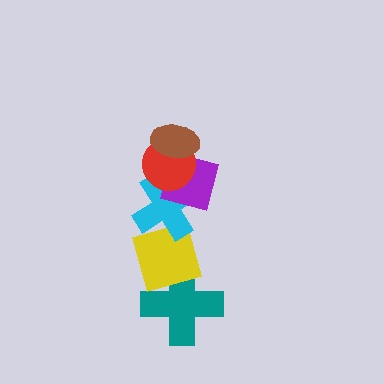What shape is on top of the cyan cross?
The purple square is on top of the cyan cross.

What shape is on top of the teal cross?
The yellow diamond is on top of the teal cross.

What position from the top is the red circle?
The red circle is 2nd from the top.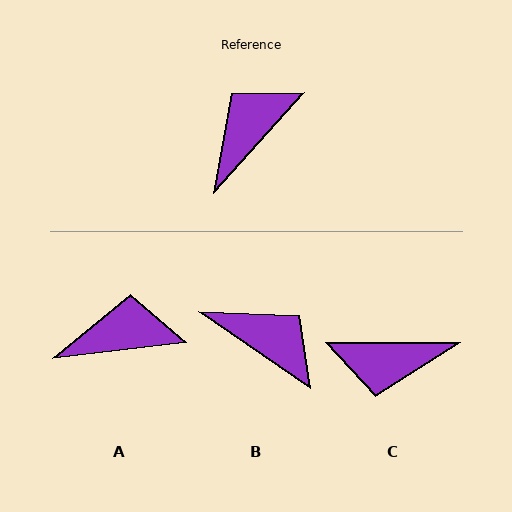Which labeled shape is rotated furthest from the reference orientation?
C, about 132 degrees away.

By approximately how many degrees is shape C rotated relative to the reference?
Approximately 132 degrees counter-clockwise.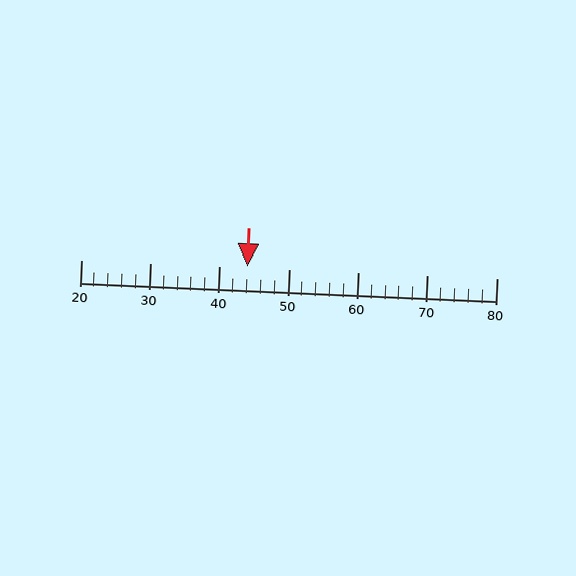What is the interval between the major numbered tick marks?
The major tick marks are spaced 10 units apart.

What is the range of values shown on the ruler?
The ruler shows values from 20 to 80.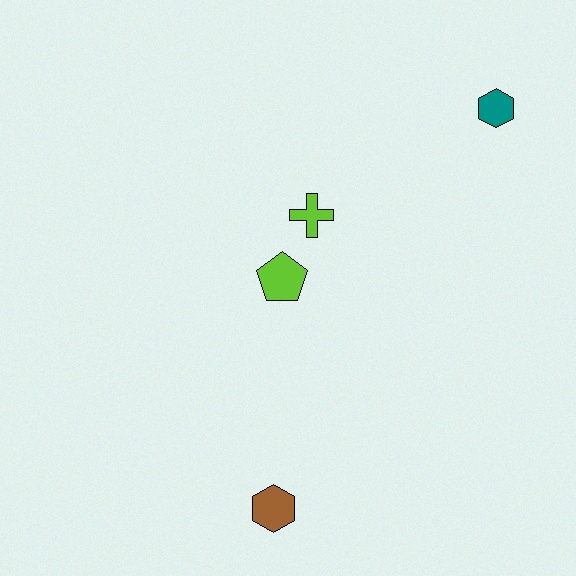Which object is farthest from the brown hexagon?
The teal hexagon is farthest from the brown hexagon.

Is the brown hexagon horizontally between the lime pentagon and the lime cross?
No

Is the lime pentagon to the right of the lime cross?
No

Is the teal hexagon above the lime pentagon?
Yes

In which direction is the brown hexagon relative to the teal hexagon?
The brown hexagon is below the teal hexagon.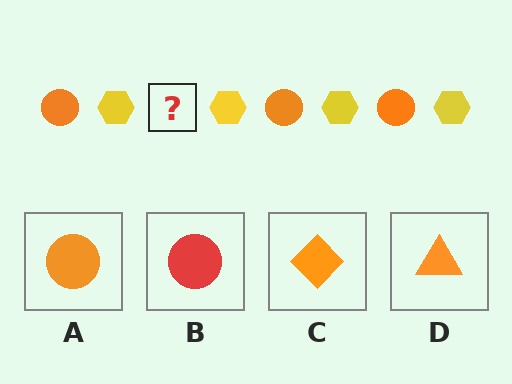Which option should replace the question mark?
Option A.